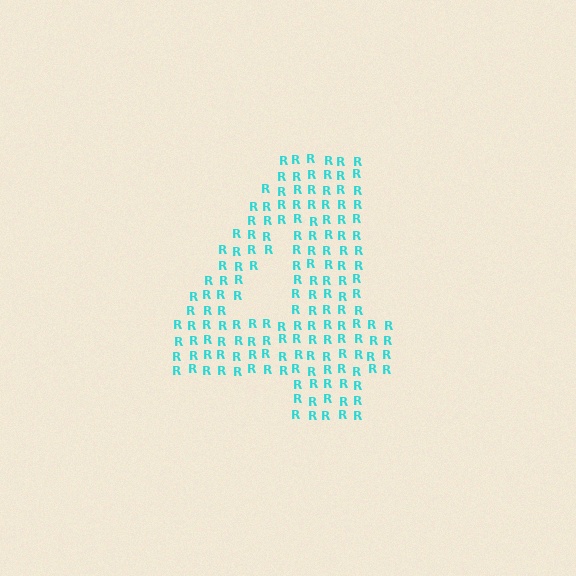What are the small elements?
The small elements are letter R's.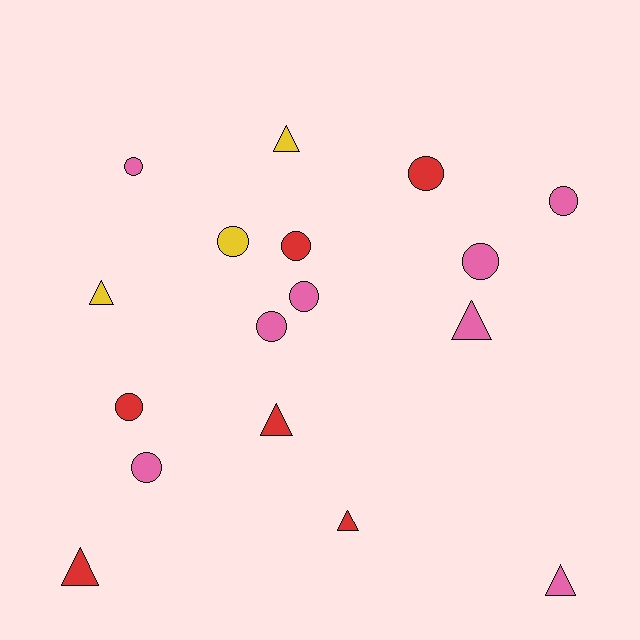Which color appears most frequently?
Pink, with 8 objects.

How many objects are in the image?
There are 17 objects.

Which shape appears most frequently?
Circle, with 10 objects.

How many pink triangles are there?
There are 2 pink triangles.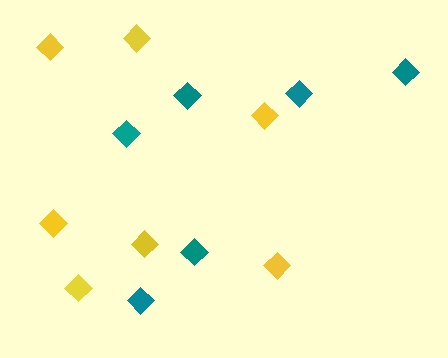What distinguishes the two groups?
There are 2 groups: one group of teal diamonds (6) and one group of yellow diamonds (7).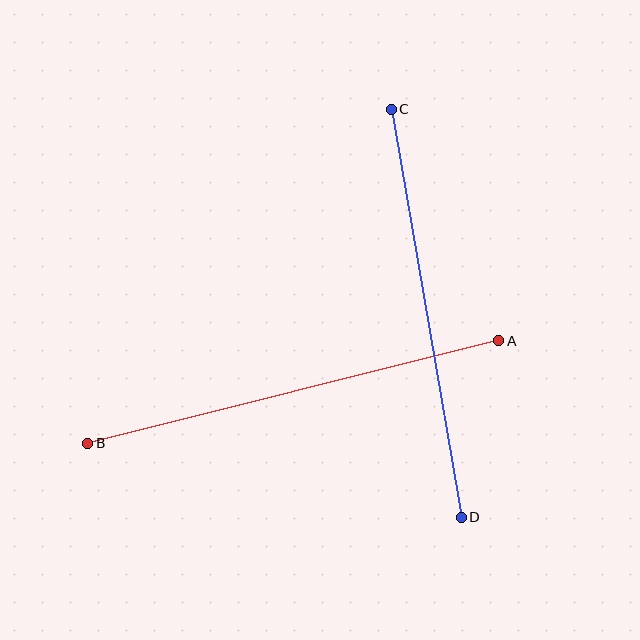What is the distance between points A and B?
The distance is approximately 424 pixels.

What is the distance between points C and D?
The distance is approximately 414 pixels.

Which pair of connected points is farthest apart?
Points A and B are farthest apart.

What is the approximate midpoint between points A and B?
The midpoint is at approximately (293, 392) pixels.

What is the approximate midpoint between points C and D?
The midpoint is at approximately (426, 313) pixels.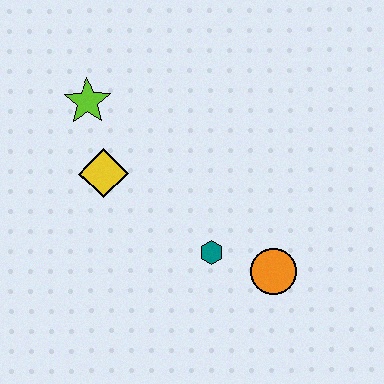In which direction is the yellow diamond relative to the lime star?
The yellow diamond is below the lime star.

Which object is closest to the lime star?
The yellow diamond is closest to the lime star.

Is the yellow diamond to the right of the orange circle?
No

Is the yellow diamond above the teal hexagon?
Yes